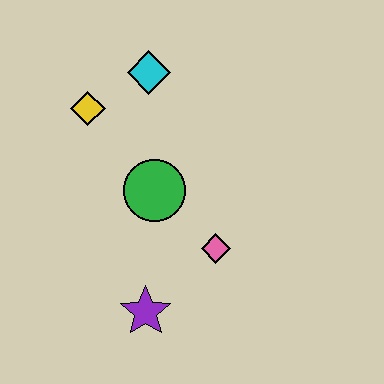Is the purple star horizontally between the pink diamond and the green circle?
No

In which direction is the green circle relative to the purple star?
The green circle is above the purple star.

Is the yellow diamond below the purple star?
No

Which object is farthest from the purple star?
The cyan diamond is farthest from the purple star.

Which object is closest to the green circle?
The pink diamond is closest to the green circle.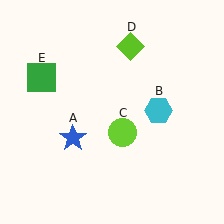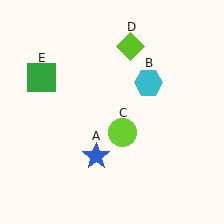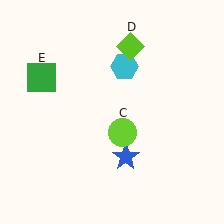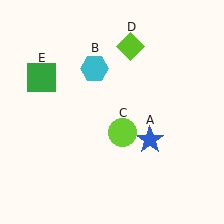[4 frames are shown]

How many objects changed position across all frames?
2 objects changed position: blue star (object A), cyan hexagon (object B).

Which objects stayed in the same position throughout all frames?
Lime circle (object C) and lime diamond (object D) and green square (object E) remained stationary.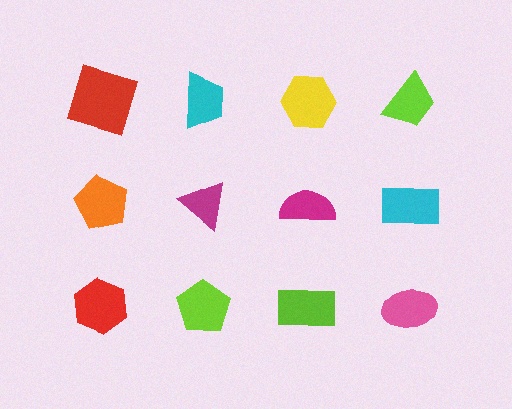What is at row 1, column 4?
A lime trapezoid.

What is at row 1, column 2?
A cyan trapezoid.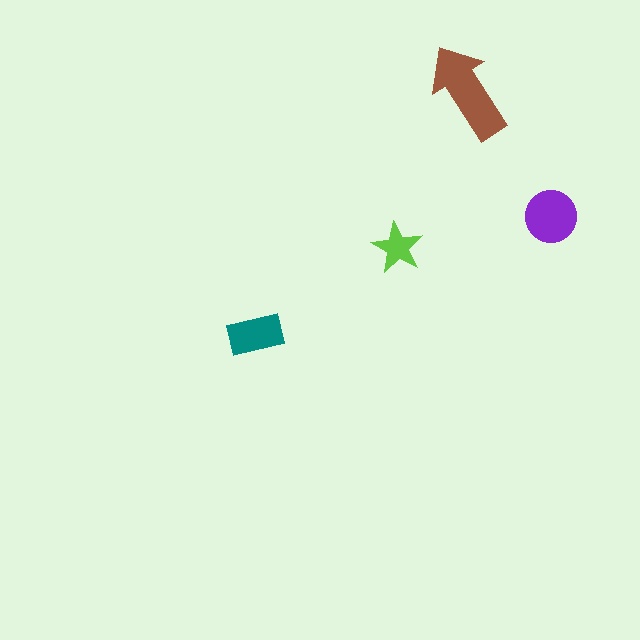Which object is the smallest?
The lime star.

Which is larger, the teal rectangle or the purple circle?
The purple circle.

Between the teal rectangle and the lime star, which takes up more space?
The teal rectangle.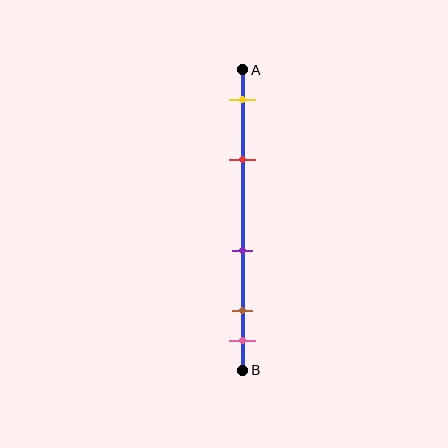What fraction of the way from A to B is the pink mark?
The pink mark is approximately 90% (0.9) of the way from A to B.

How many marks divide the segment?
There are 5 marks dividing the segment.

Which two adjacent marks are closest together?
The brown and pink marks are the closest adjacent pair.